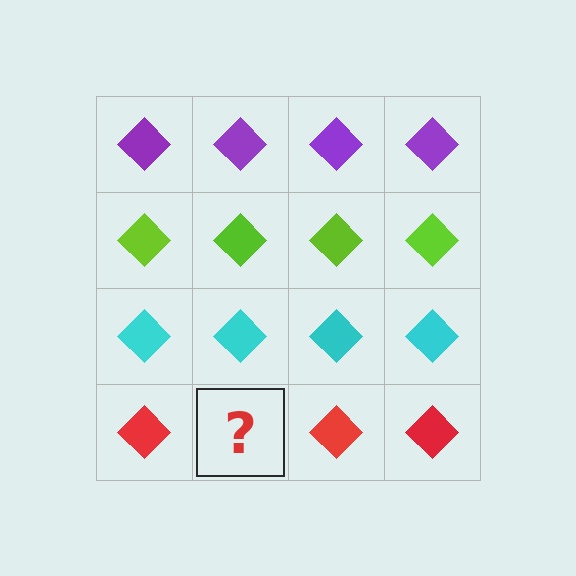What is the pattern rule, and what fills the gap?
The rule is that each row has a consistent color. The gap should be filled with a red diamond.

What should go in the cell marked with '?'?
The missing cell should contain a red diamond.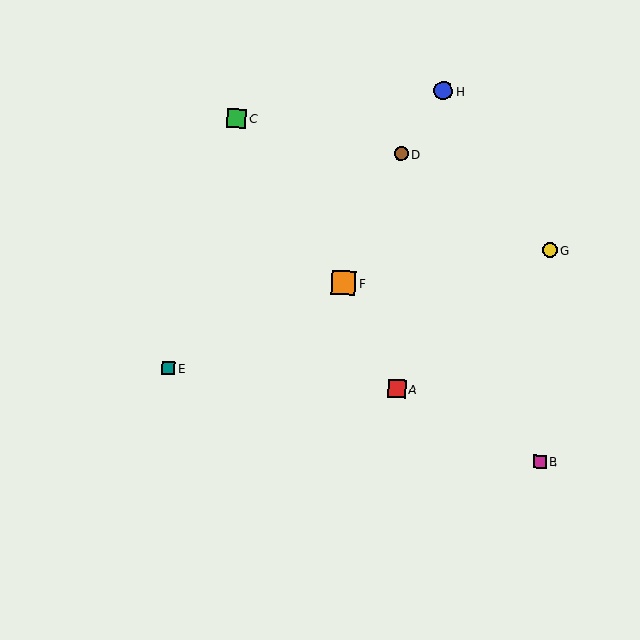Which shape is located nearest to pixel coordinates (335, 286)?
The orange square (labeled F) at (344, 283) is nearest to that location.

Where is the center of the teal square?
The center of the teal square is at (169, 368).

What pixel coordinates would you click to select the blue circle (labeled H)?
Click at (443, 91) to select the blue circle H.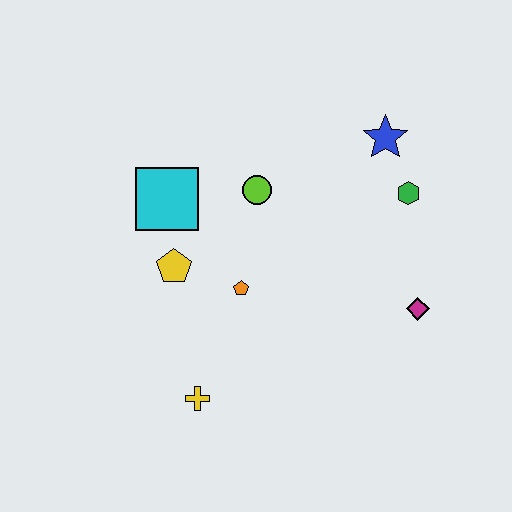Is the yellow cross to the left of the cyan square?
No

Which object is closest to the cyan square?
The yellow pentagon is closest to the cyan square.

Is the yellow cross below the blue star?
Yes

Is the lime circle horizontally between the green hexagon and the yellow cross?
Yes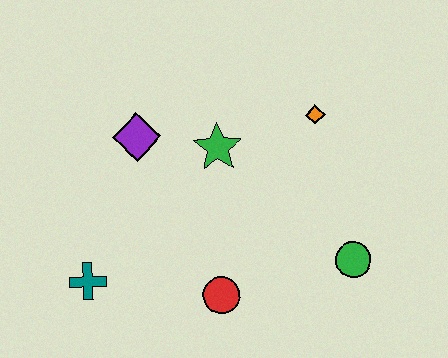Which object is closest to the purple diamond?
The green star is closest to the purple diamond.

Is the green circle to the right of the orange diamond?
Yes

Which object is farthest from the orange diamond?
The teal cross is farthest from the orange diamond.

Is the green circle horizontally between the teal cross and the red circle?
No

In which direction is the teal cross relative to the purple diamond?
The teal cross is below the purple diamond.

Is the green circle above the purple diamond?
No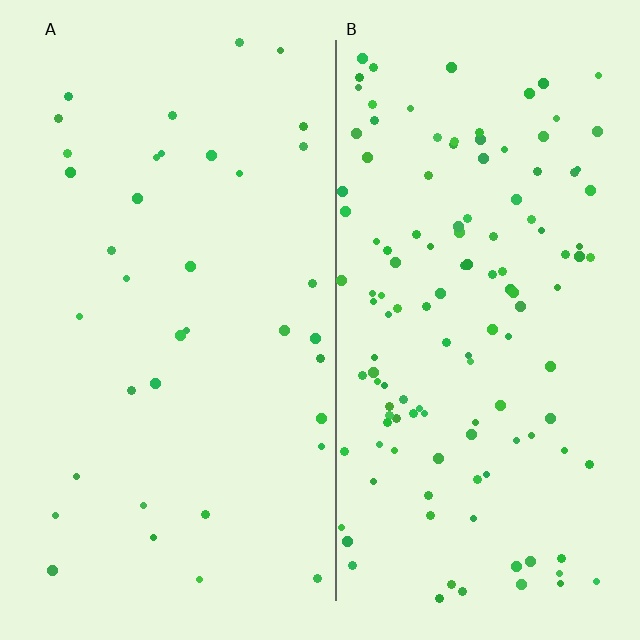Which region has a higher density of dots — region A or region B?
B (the right).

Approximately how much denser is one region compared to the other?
Approximately 3.5× — region B over region A.